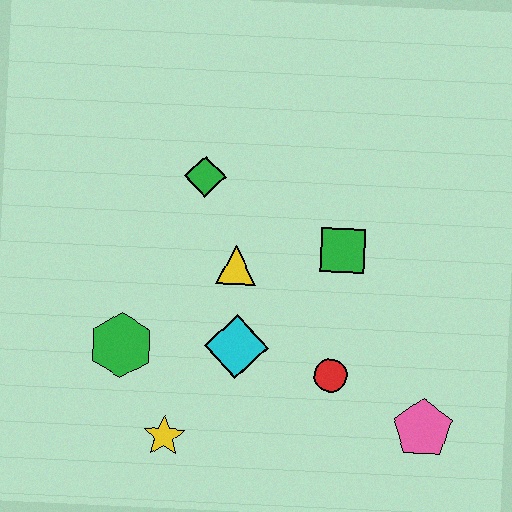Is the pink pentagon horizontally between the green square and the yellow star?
No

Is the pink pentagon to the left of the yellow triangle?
No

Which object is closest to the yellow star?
The green hexagon is closest to the yellow star.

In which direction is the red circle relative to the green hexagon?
The red circle is to the right of the green hexagon.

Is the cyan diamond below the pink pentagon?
No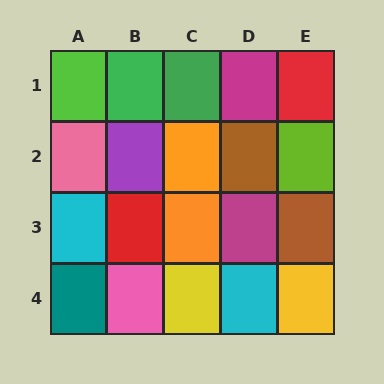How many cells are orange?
2 cells are orange.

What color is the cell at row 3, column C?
Orange.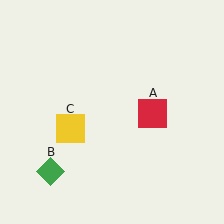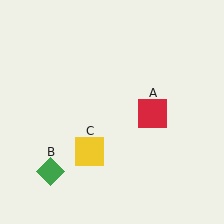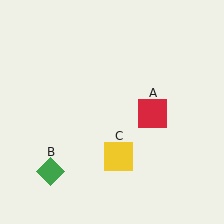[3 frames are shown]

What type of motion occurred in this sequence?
The yellow square (object C) rotated counterclockwise around the center of the scene.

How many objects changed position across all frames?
1 object changed position: yellow square (object C).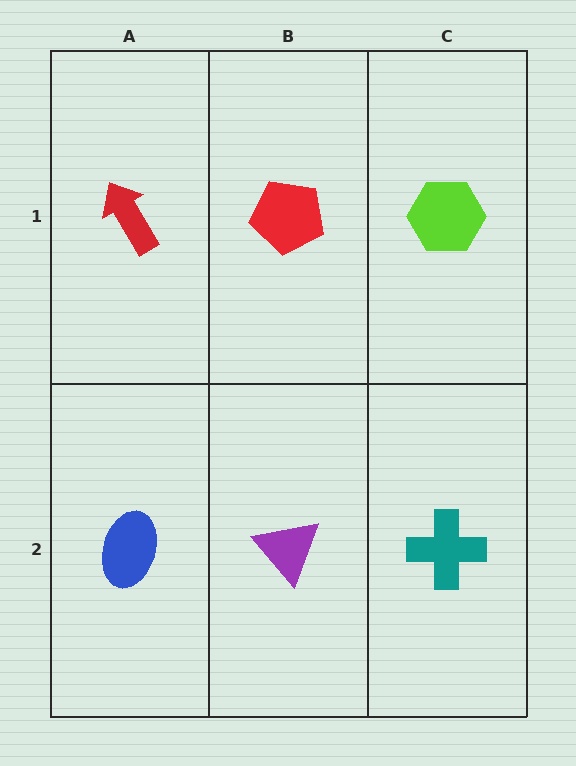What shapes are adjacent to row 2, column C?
A lime hexagon (row 1, column C), a purple triangle (row 2, column B).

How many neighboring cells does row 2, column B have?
3.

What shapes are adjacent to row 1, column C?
A teal cross (row 2, column C), a red pentagon (row 1, column B).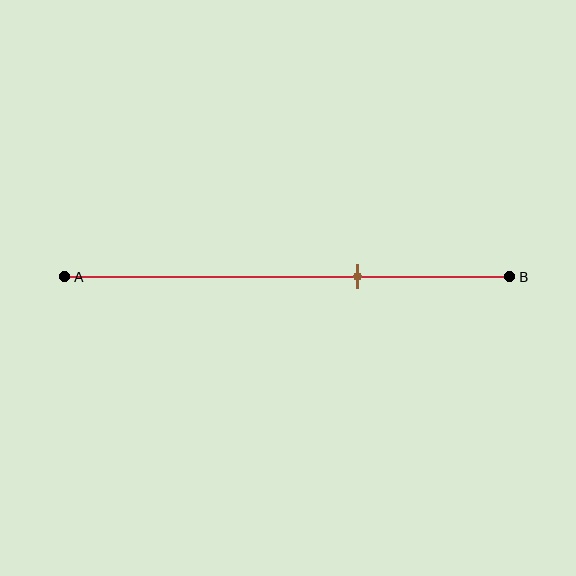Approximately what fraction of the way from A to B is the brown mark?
The brown mark is approximately 65% of the way from A to B.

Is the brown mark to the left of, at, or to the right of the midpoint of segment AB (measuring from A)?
The brown mark is to the right of the midpoint of segment AB.